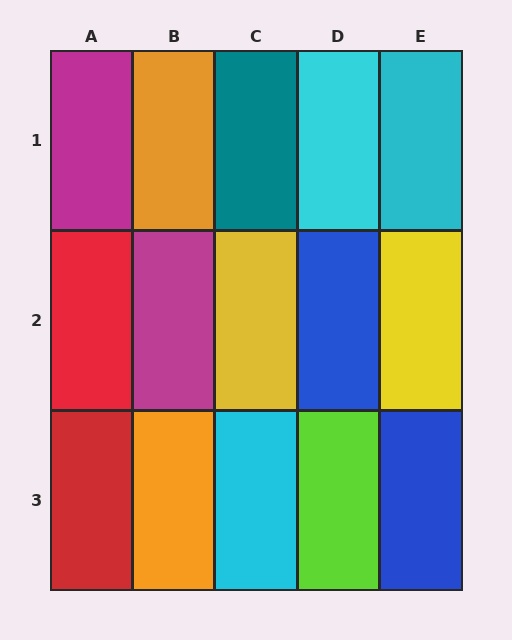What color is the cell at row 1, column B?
Orange.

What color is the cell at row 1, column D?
Cyan.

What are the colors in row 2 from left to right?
Red, magenta, yellow, blue, yellow.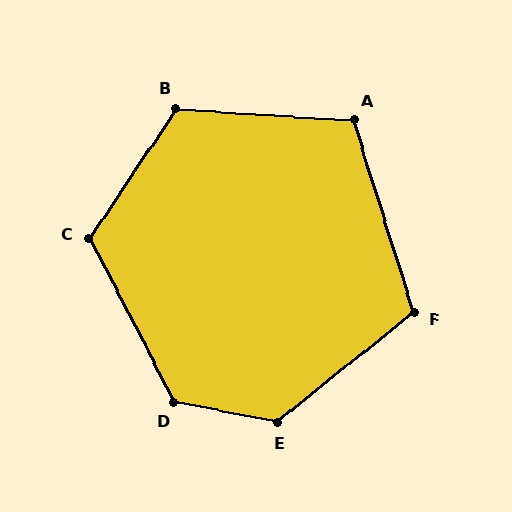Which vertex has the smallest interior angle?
A, at approximately 111 degrees.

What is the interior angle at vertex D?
Approximately 128 degrees (obtuse).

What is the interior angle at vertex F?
Approximately 111 degrees (obtuse).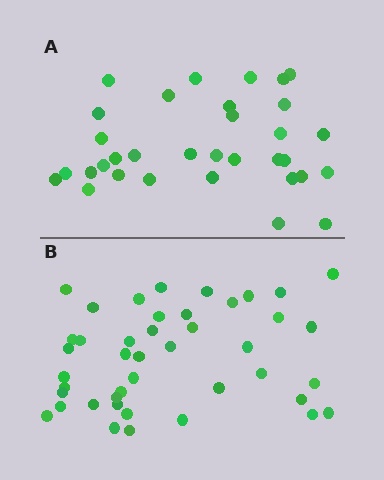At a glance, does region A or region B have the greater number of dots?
Region B (the bottom region) has more dots.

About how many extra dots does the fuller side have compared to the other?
Region B has roughly 10 or so more dots than region A.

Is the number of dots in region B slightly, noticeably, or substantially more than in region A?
Region B has noticeably more, but not dramatically so. The ratio is roughly 1.3 to 1.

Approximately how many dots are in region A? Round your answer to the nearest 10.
About 30 dots. (The exact count is 33, which rounds to 30.)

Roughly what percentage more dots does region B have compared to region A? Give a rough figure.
About 30% more.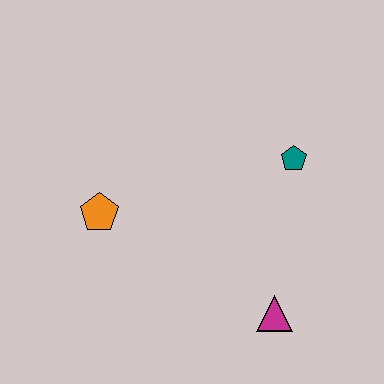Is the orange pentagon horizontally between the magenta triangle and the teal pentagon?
No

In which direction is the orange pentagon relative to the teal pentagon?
The orange pentagon is to the left of the teal pentagon.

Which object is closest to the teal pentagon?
The magenta triangle is closest to the teal pentagon.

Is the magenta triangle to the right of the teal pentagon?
No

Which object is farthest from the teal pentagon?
The orange pentagon is farthest from the teal pentagon.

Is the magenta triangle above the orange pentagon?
No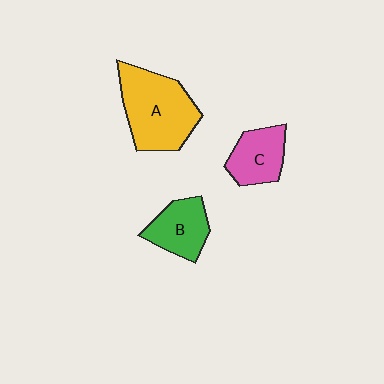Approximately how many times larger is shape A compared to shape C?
Approximately 1.8 times.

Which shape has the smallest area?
Shape C (pink).